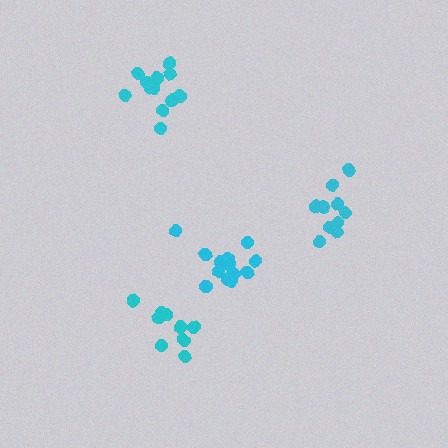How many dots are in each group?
Group 1: 13 dots, Group 2: 10 dots, Group 3: 10 dots, Group 4: 13 dots (46 total).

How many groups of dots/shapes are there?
There are 4 groups.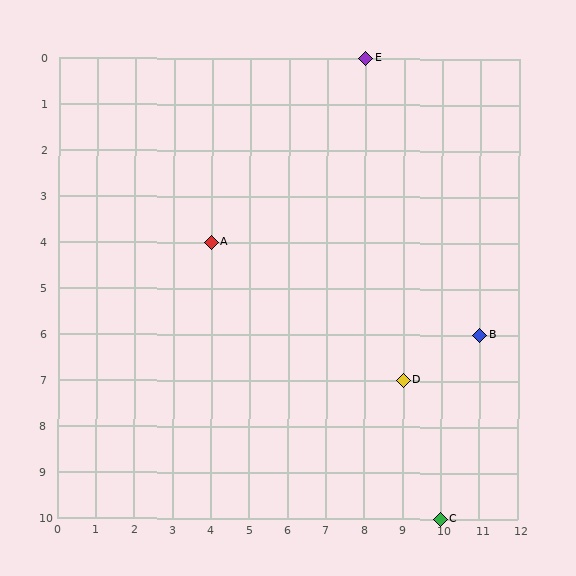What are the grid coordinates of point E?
Point E is at grid coordinates (8, 0).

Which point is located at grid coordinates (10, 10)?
Point C is at (10, 10).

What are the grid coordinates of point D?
Point D is at grid coordinates (9, 7).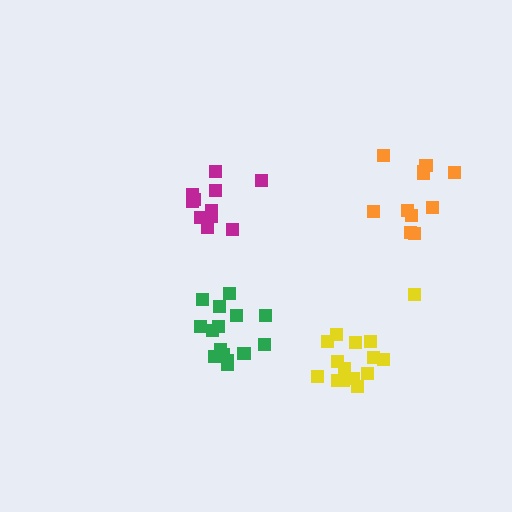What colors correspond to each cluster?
The clusters are colored: magenta, yellow, green, orange.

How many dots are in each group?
Group 1: 11 dots, Group 2: 15 dots, Group 3: 16 dots, Group 4: 11 dots (53 total).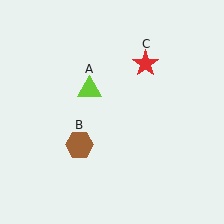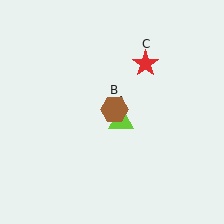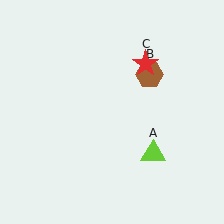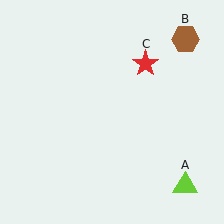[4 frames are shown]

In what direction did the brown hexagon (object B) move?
The brown hexagon (object B) moved up and to the right.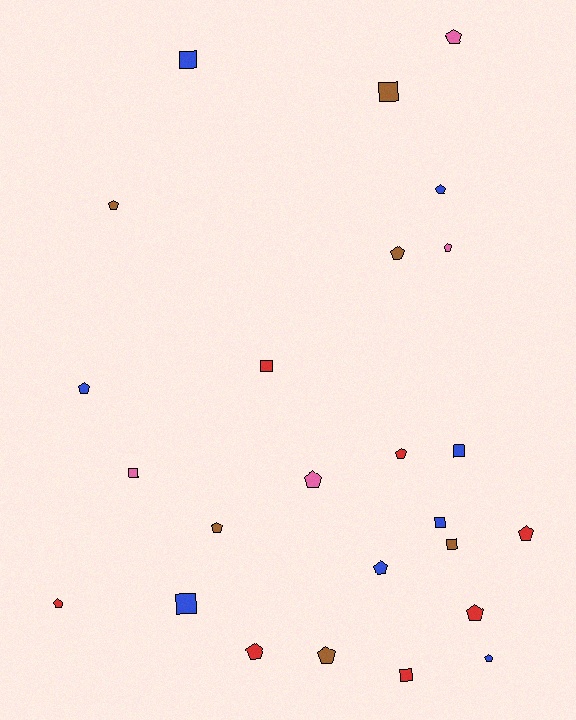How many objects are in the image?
There are 25 objects.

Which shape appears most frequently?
Pentagon, with 16 objects.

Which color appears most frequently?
Blue, with 8 objects.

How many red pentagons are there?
There are 5 red pentagons.